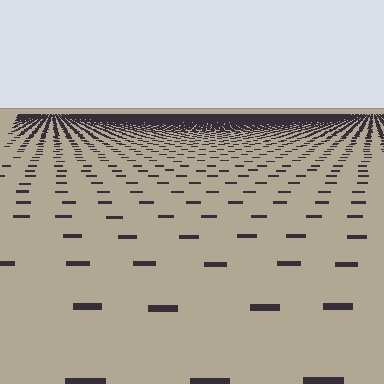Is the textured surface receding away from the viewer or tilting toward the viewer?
The surface is receding away from the viewer. Texture elements get smaller and denser toward the top.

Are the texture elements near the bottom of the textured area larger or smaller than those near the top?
Larger. Near the bottom, elements are closer to the viewer and appear at a bigger on-screen size.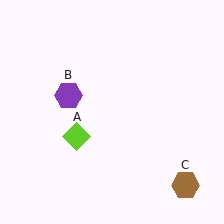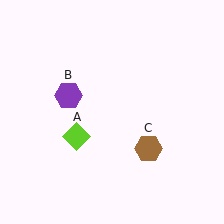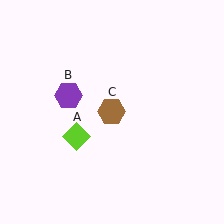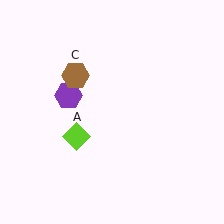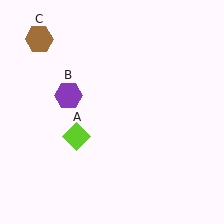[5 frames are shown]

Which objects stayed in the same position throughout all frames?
Lime diamond (object A) and purple hexagon (object B) remained stationary.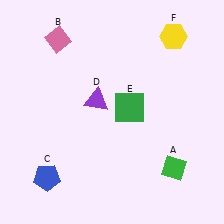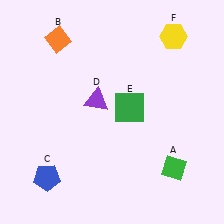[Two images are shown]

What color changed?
The diamond (B) changed from pink in Image 1 to orange in Image 2.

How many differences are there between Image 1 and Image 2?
There is 1 difference between the two images.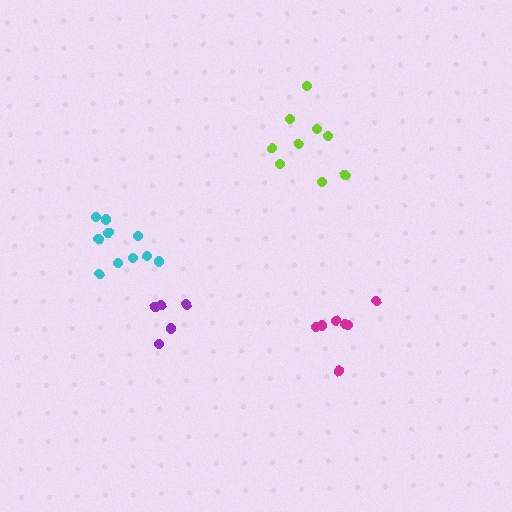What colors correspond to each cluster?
The clusters are colored: magenta, cyan, lime, purple.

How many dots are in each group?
Group 1: 7 dots, Group 2: 10 dots, Group 3: 9 dots, Group 4: 5 dots (31 total).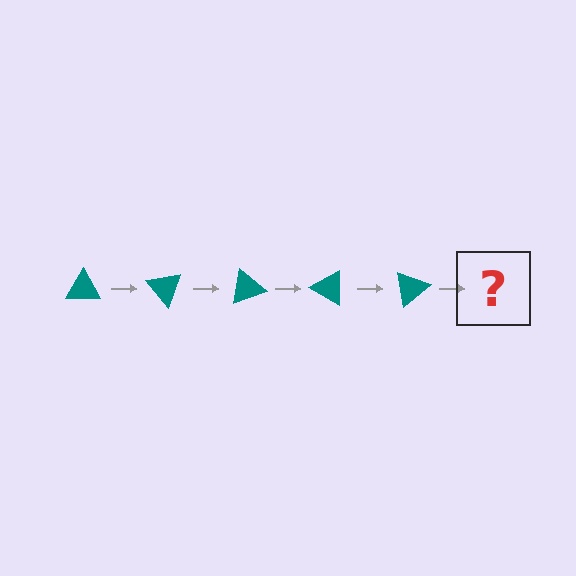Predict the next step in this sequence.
The next step is a teal triangle rotated 250 degrees.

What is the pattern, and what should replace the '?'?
The pattern is that the triangle rotates 50 degrees each step. The '?' should be a teal triangle rotated 250 degrees.